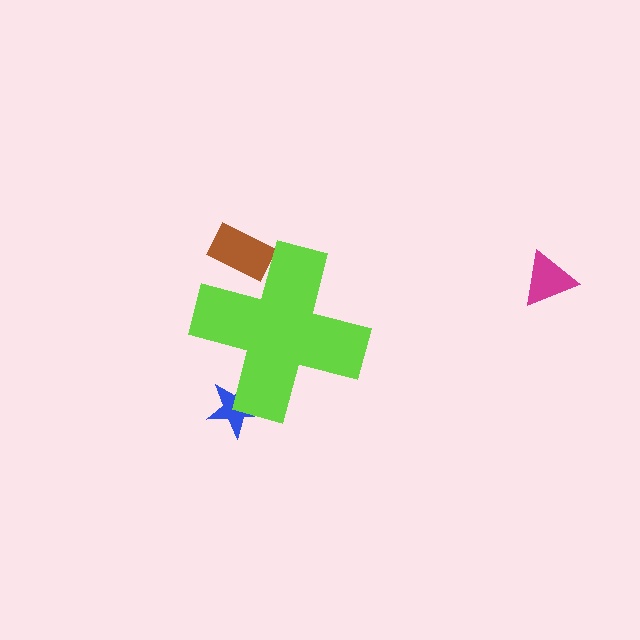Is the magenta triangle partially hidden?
No, the magenta triangle is fully visible.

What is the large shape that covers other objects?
A lime cross.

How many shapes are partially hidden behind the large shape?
2 shapes are partially hidden.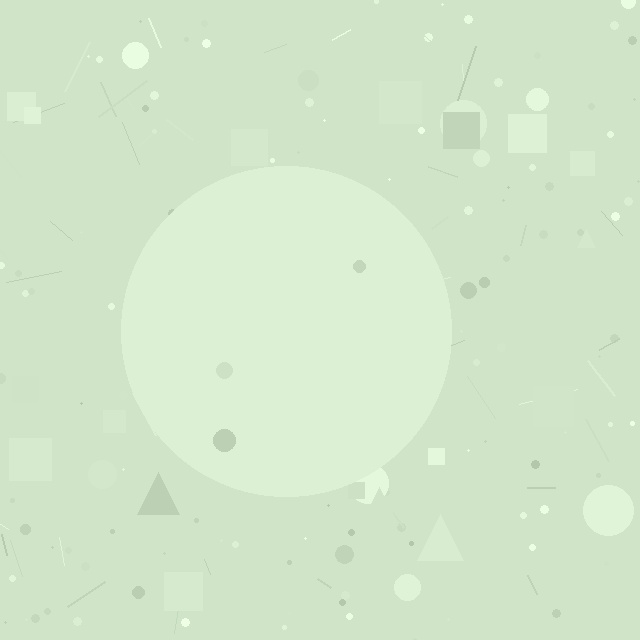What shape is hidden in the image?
A circle is hidden in the image.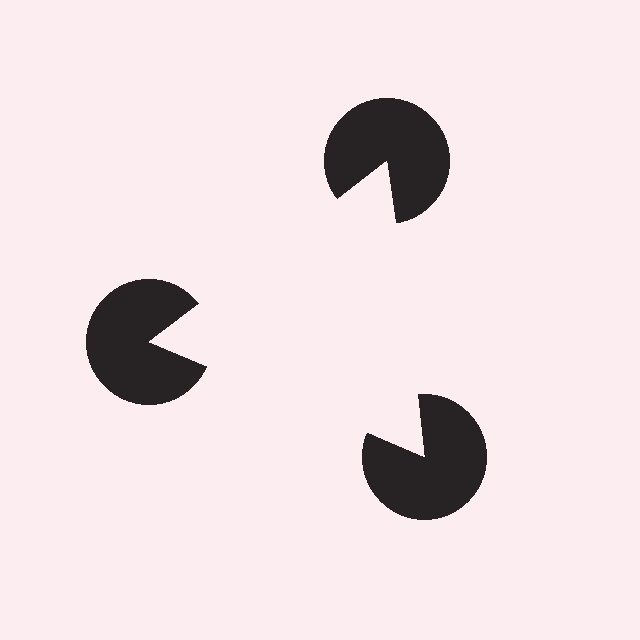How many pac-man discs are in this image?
There are 3 — one at each vertex of the illusory triangle.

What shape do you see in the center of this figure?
An illusory triangle — its edges are inferred from the aligned wedge cuts in the pac-man discs, not physically drawn.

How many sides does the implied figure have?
3 sides.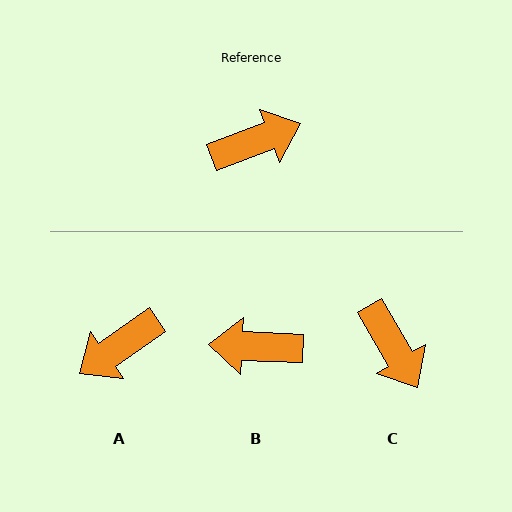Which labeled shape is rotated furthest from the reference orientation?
A, about 166 degrees away.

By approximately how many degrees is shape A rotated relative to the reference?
Approximately 166 degrees clockwise.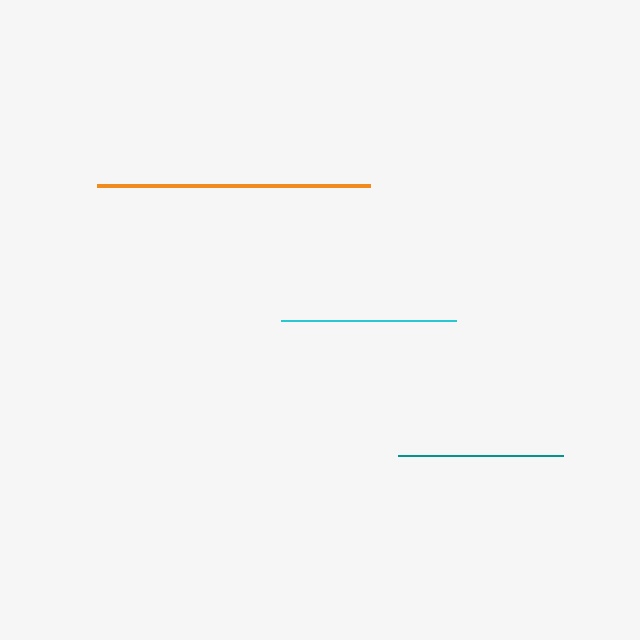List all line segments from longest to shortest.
From longest to shortest: orange, cyan, teal.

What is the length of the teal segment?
The teal segment is approximately 165 pixels long.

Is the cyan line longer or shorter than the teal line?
The cyan line is longer than the teal line.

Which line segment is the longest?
The orange line is the longest at approximately 273 pixels.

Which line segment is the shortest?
The teal line is the shortest at approximately 165 pixels.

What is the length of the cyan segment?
The cyan segment is approximately 176 pixels long.